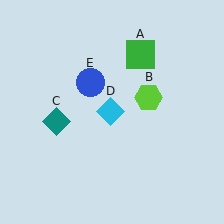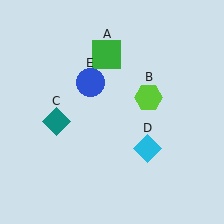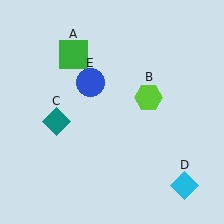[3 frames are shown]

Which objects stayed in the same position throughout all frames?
Lime hexagon (object B) and teal diamond (object C) and blue circle (object E) remained stationary.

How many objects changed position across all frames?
2 objects changed position: green square (object A), cyan diamond (object D).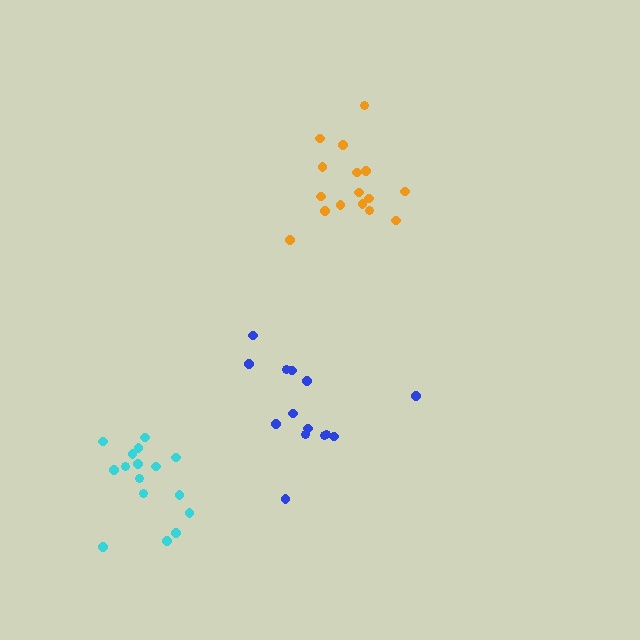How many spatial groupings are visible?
There are 3 spatial groupings.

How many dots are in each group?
Group 1: 14 dots, Group 2: 16 dots, Group 3: 16 dots (46 total).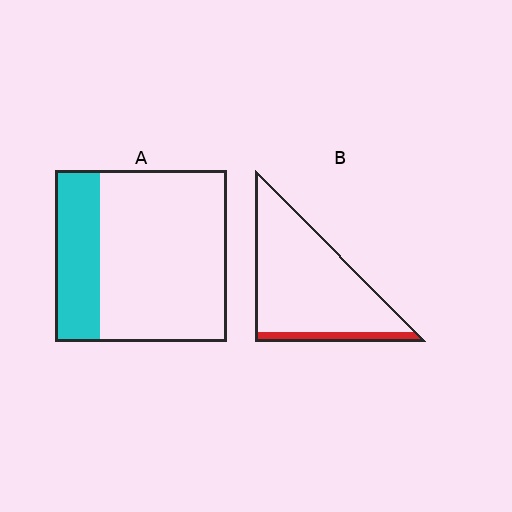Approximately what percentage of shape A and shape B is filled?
A is approximately 25% and B is approximately 10%.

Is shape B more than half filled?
No.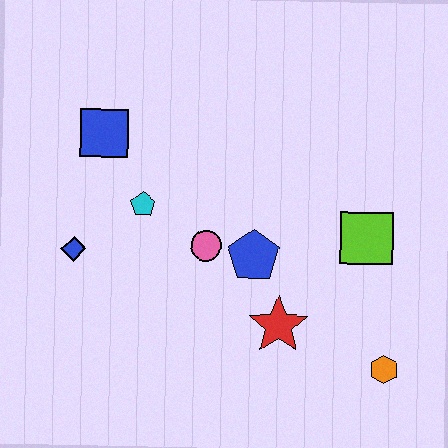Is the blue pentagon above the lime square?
No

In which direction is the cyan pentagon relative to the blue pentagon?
The cyan pentagon is to the left of the blue pentagon.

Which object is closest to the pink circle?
The blue pentagon is closest to the pink circle.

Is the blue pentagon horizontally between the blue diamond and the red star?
Yes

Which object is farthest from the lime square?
The blue diamond is farthest from the lime square.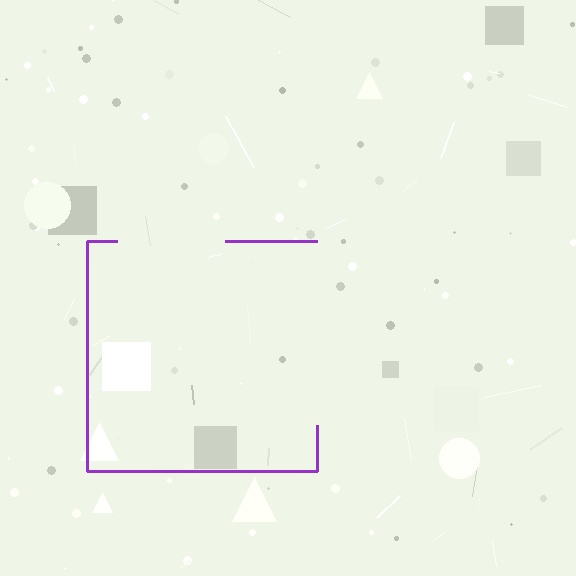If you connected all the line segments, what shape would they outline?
They would outline a square.